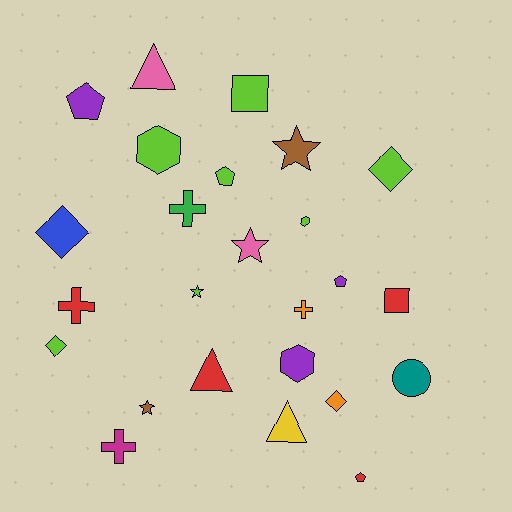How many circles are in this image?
There is 1 circle.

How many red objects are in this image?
There are 4 red objects.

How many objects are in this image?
There are 25 objects.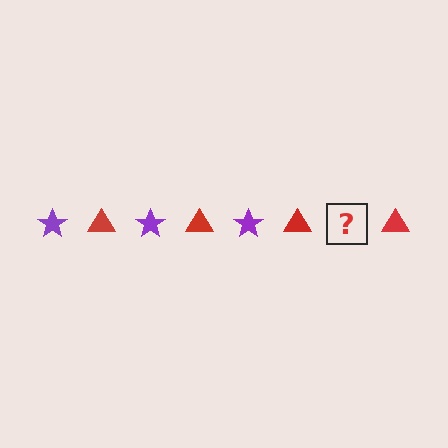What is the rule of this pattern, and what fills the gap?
The rule is that the pattern alternates between purple star and red triangle. The gap should be filled with a purple star.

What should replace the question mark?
The question mark should be replaced with a purple star.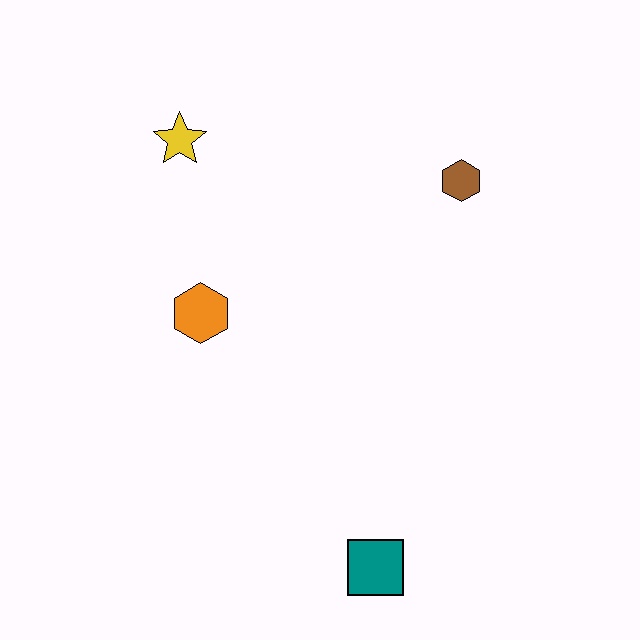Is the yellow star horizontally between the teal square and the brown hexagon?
No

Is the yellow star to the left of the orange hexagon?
Yes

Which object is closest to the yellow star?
The orange hexagon is closest to the yellow star.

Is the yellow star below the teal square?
No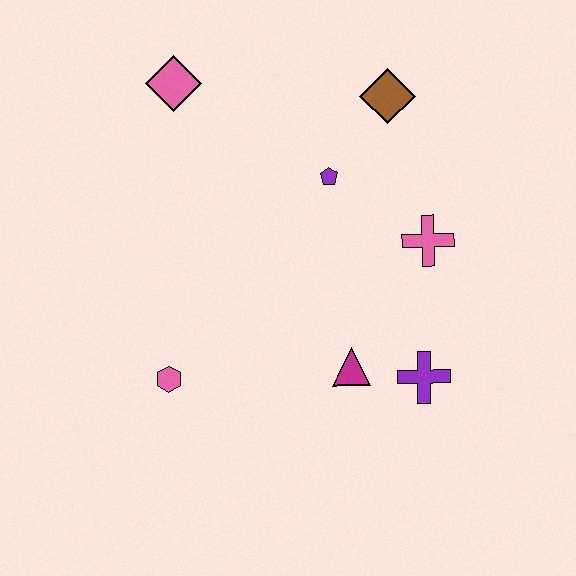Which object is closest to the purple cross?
The magenta triangle is closest to the purple cross.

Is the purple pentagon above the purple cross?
Yes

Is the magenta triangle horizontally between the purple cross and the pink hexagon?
Yes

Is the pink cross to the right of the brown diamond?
Yes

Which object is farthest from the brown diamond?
The pink hexagon is farthest from the brown diamond.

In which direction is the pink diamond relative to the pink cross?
The pink diamond is to the left of the pink cross.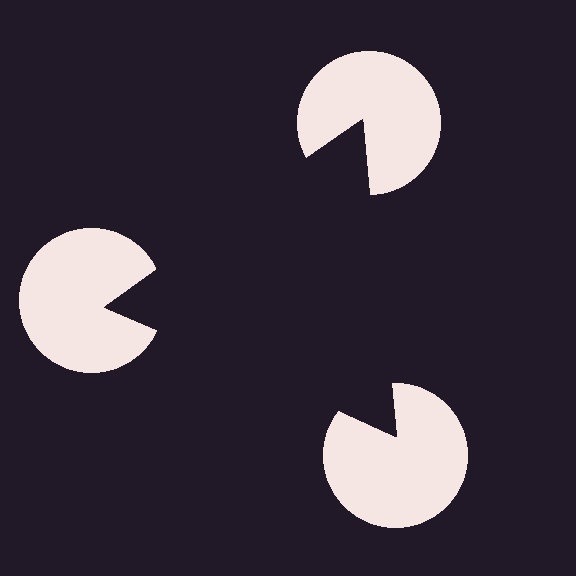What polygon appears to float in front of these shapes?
An illusory triangle — its edges are inferred from the aligned wedge cuts in the pac-man discs, not physically drawn.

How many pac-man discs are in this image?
There are 3 — one at each vertex of the illusory triangle.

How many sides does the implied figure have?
3 sides.